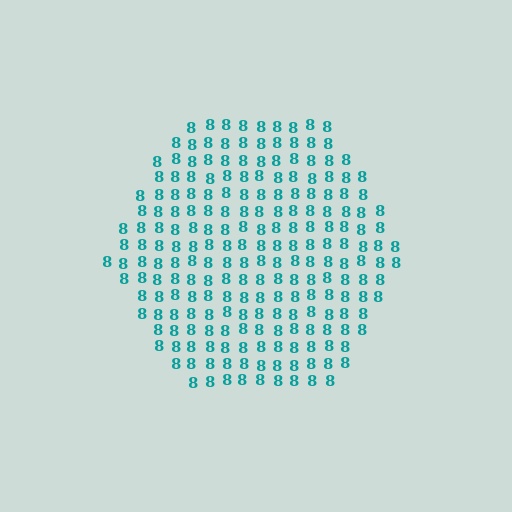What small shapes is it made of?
It is made of small digit 8's.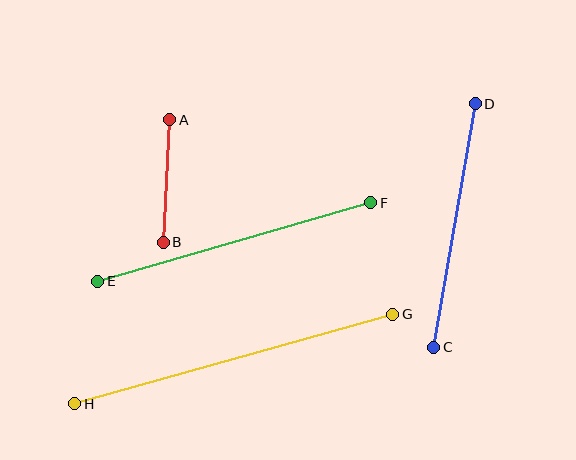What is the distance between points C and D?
The distance is approximately 247 pixels.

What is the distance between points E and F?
The distance is approximately 284 pixels.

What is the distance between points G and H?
The distance is approximately 330 pixels.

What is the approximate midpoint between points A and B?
The midpoint is at approximately (166, 181) pixels.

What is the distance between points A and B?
The distance is approximately 123 pixels.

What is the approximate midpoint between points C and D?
The midpoint is at approximately (455, 226) pixels.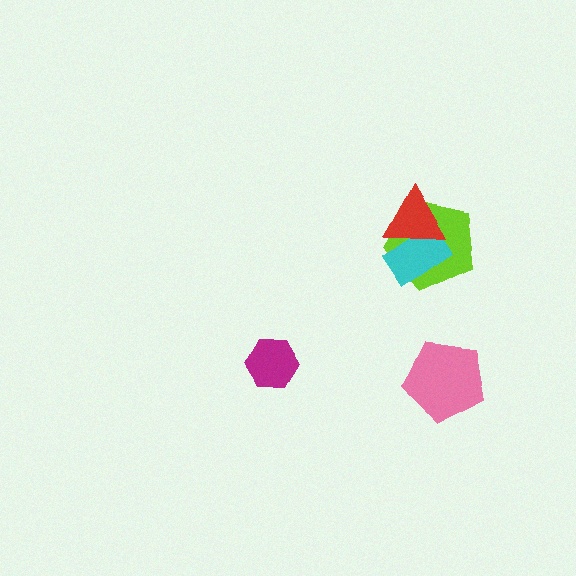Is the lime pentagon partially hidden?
Yes, it is partially covered by another shape.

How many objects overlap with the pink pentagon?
0 objects overlap with the pink pentagon.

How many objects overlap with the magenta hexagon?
0 objects overlap with the magenta hexagon.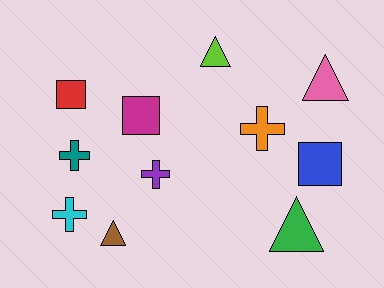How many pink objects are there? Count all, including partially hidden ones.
There is 1 pink object.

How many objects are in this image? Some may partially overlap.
There are 11 objects.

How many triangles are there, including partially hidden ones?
There are 4 triangles.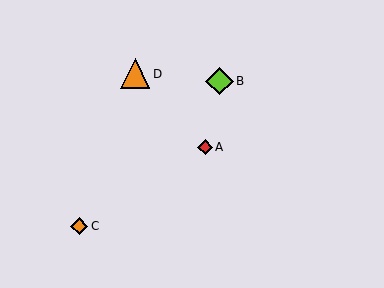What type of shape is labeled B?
Shape B is a lime diamond.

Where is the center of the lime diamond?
The center of the lime diamond is at (220, 81).